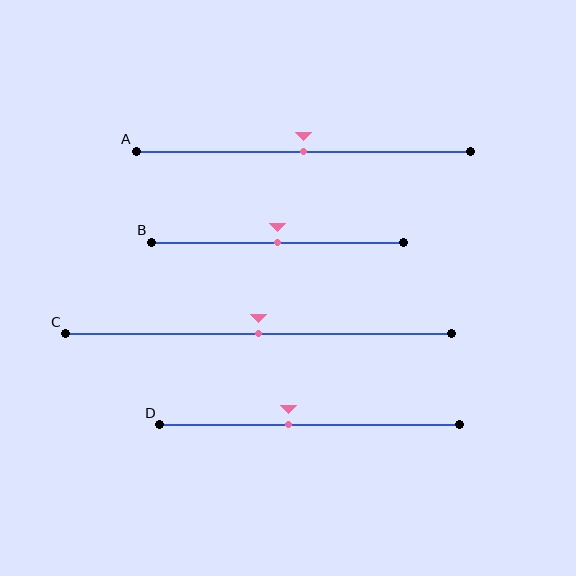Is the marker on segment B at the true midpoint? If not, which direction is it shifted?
Yes, the marker on segment B is at the true midpoint.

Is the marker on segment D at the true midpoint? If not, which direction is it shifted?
No, the marker on segment D is shifted to the left by about 7% of the segment length.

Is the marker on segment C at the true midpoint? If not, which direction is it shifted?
Yes, the marker on segment C is at the true midpoint.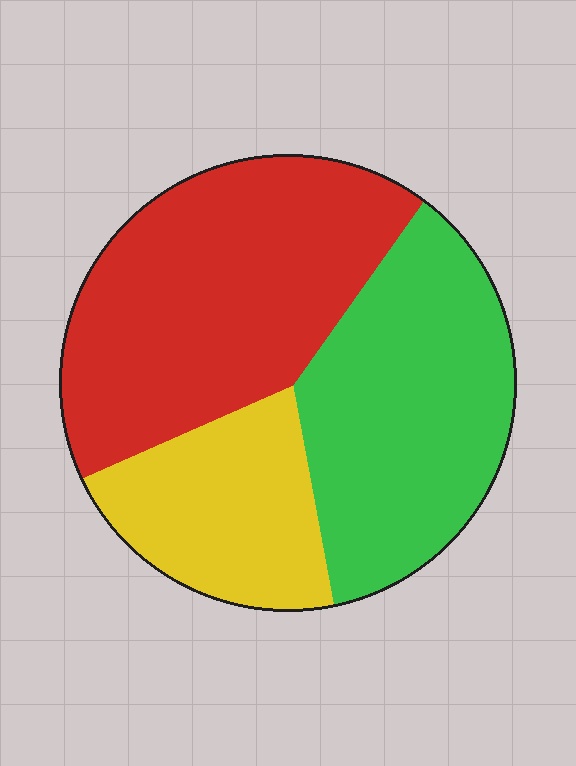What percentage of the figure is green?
Green covers 36% of the figure.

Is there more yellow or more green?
Green.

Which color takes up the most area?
Red, at roughly 45%.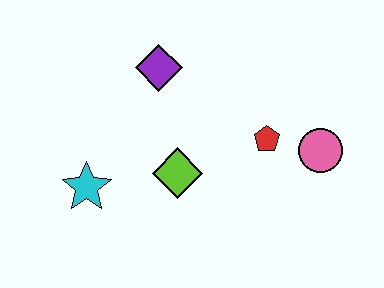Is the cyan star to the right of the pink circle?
No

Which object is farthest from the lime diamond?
The pink circle is farthest from the lime diamond.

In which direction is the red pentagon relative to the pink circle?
The red pentagon is to the left of the pink circle.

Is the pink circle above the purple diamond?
No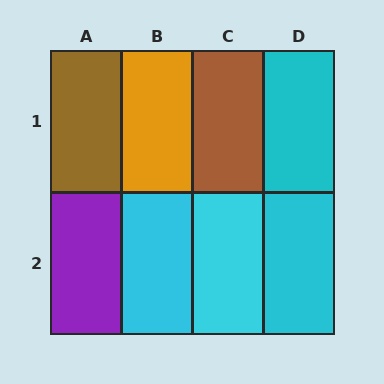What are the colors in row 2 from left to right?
Purple, cyan, cyan, cyan.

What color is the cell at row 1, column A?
Brown.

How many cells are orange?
1 cell is orange.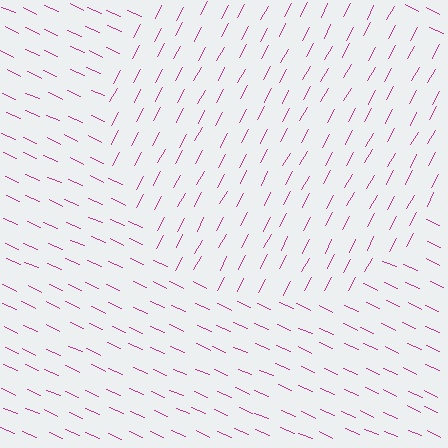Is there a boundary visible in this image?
Yes, there is a texture boundary formed by a change in line orientation.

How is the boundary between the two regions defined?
The boundary is defined purely by a change in line orientation (approximately 86 degrees difference). All lines are the same color and thickness.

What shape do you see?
I see a circle.